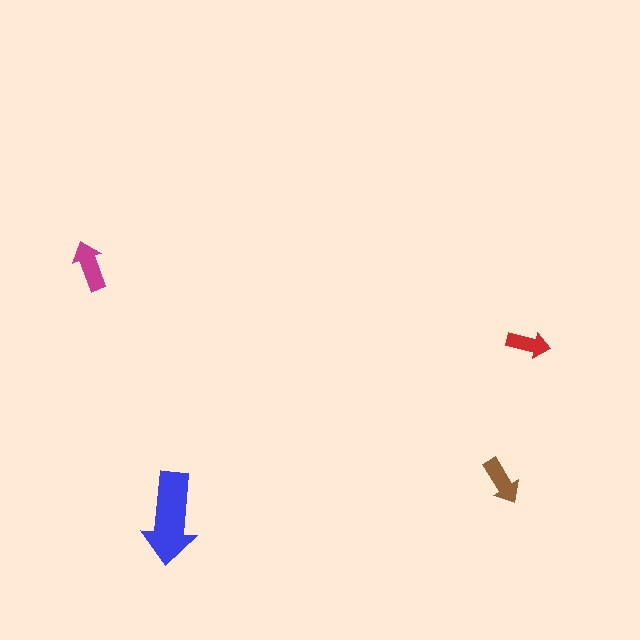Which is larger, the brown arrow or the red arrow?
The brown one.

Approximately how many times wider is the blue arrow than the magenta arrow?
About 2 times wider.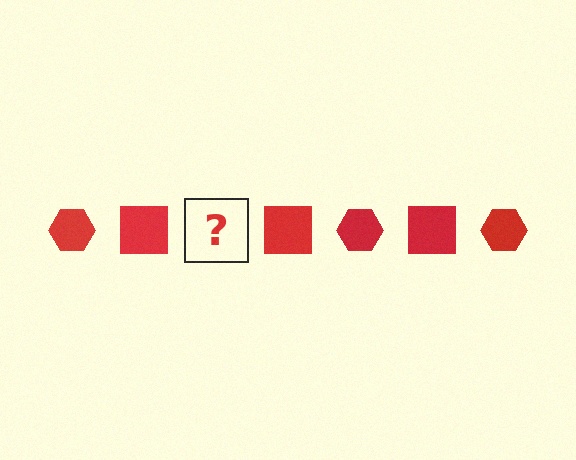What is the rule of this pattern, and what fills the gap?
The rule is that the pattern cycles through hexagon, square shapes in red. The gap should be filled with a red hexagon.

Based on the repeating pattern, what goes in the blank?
The blank should be a red hexagon.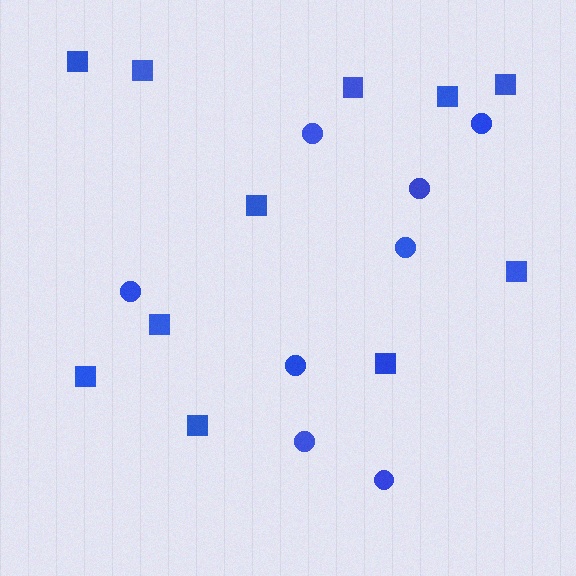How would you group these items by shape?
There are 2 groups: one group of circles (8) and one group of squares (11).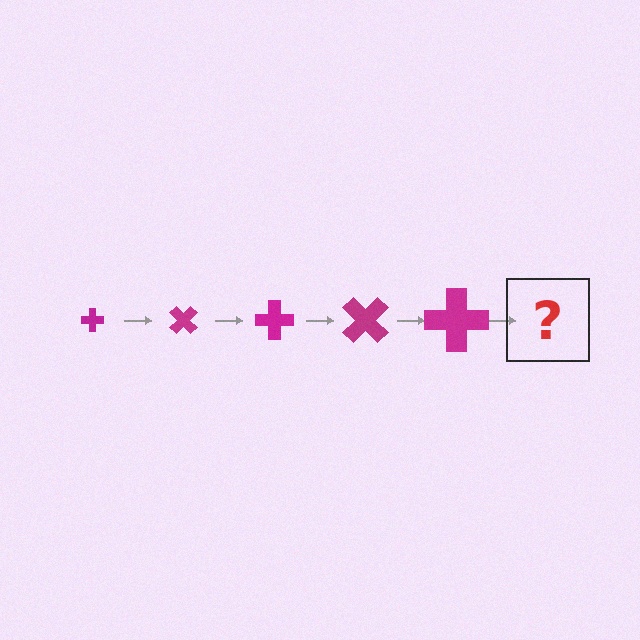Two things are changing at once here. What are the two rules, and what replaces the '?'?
The two rules are that the cross grows larger each step and it rotates 45 degrees each step. The '?' should be a cross, larger than the previous one and rotated 225 degrees from the start.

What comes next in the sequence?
The next element should be a cross, larger than the previous one and rotated 225 degrees from the start.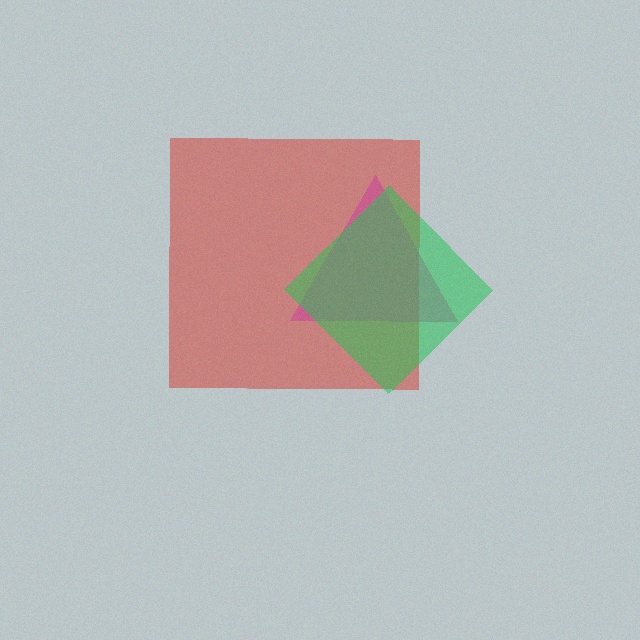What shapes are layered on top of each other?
The layered shapes are: a red square, a magenta triangle, a green diamond.